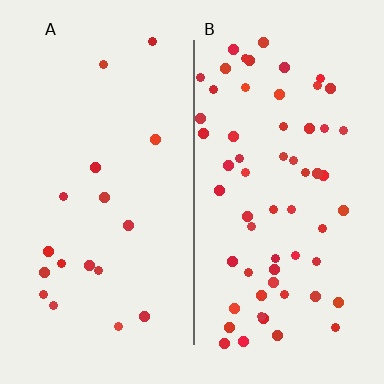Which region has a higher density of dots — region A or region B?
B (the right).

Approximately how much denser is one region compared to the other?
Approximately 3.5× — region B over region A.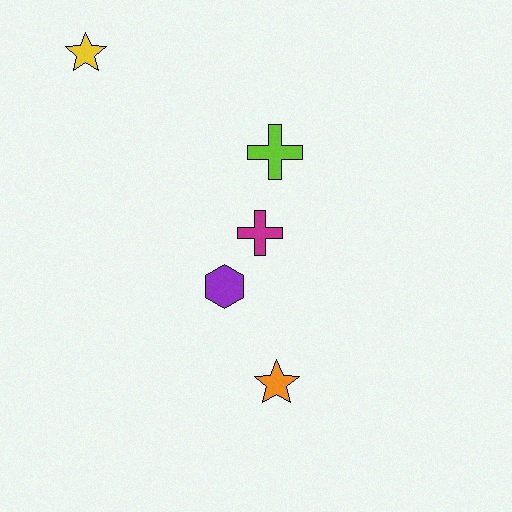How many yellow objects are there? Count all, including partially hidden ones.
There is 1 yellow object.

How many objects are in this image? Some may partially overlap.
There are 5 objects.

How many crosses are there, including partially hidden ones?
There are 2 crosses.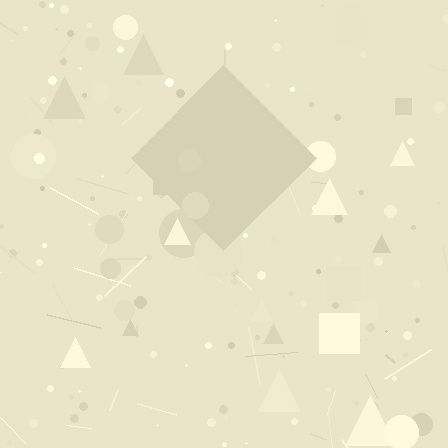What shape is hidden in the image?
A diamond is hidden in the image.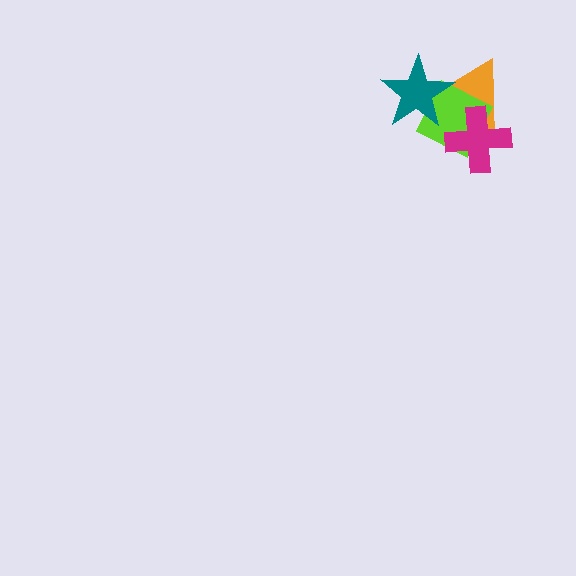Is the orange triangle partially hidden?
Yes, it is partially covered by another shape.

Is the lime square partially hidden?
Yes, it is partially covered by another shape.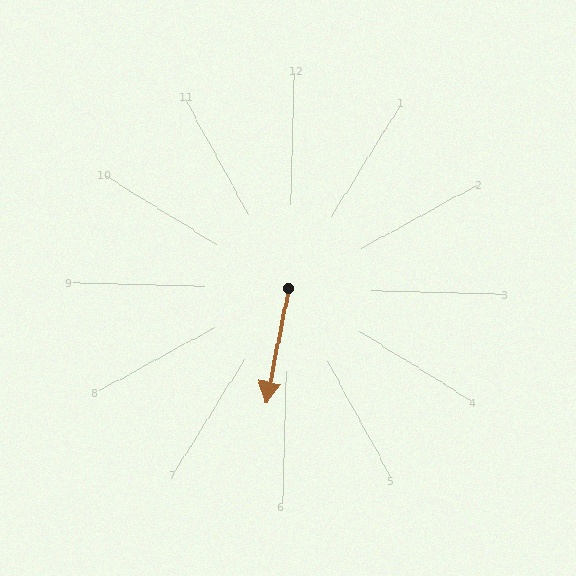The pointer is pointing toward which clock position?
Roughly 6 o'clock.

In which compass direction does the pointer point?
South.